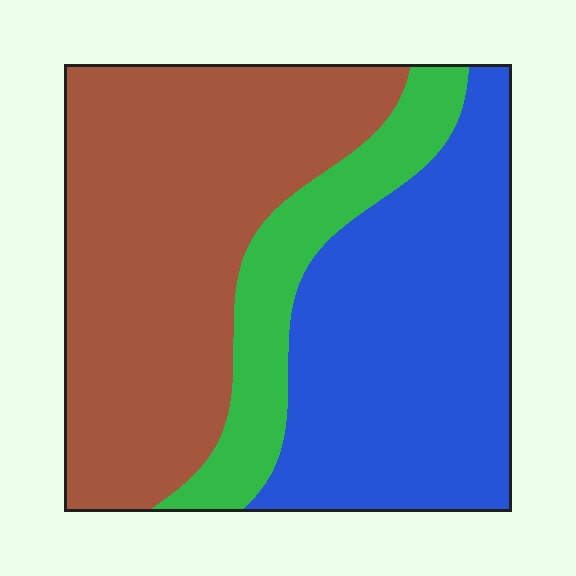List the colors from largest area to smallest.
From largest to smallest: brown, blue, green.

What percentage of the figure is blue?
Blue covers about 40% of the figure.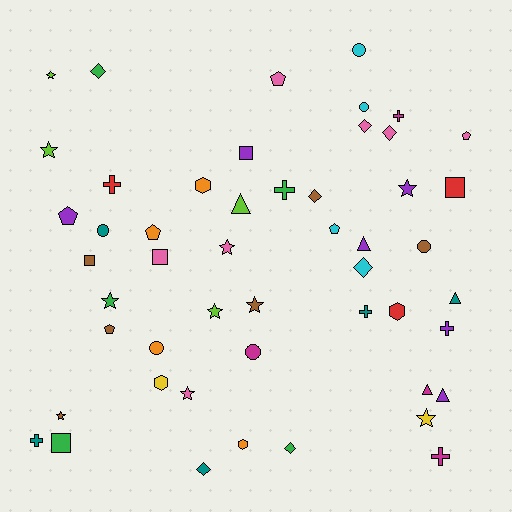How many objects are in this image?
There are 50 objects.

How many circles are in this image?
There are 6 circles.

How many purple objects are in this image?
There are 6 purple objects.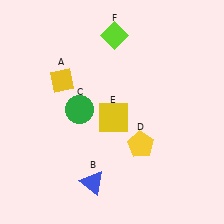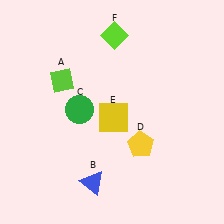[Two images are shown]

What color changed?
The diamond (A) changed from yellow in Image 1 to lime in Image 2.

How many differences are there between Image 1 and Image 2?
There is 1 difference between the two images.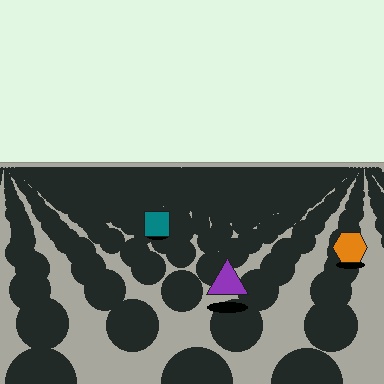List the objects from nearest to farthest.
From nearest to farthest: the purple triangle, the orange hexagon, the teal square.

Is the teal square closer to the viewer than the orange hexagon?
No. The orange hexagon is closer — you can tell from the texture gradient: the ground texture is coarser near it.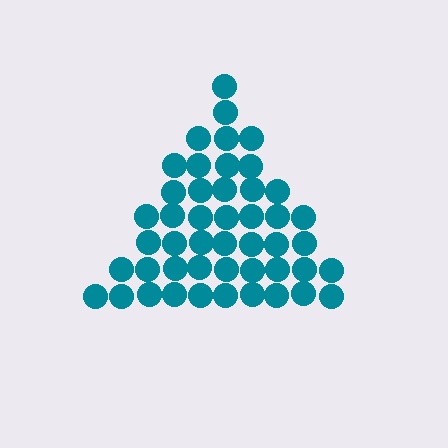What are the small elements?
The small elements are circles.